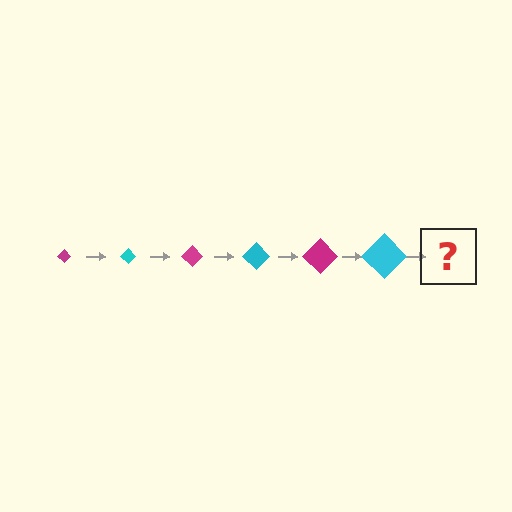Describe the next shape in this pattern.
It should be a magenta diamond, larger than the previous one.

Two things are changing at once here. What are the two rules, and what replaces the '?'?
The two rules are that the diamond grows larger each step and the color cycles through magenta and cyan. The '?' should be a magenta diamond, larger than the previous one.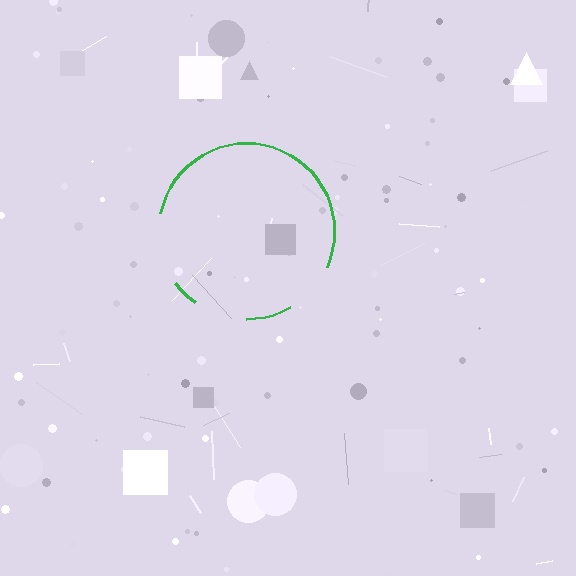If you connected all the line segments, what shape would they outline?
They would outline a circle.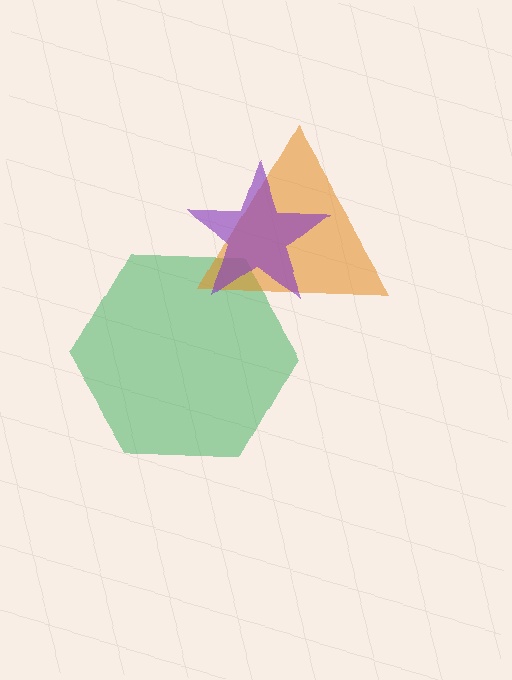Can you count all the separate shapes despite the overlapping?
Yes, there are 3 separate shapes.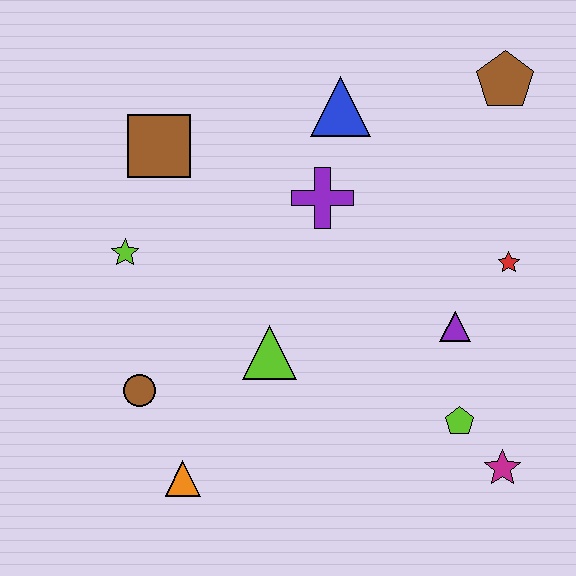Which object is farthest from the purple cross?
The magenta star is farthest from the purple cross.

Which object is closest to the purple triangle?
The red star is closest to the purple triangle.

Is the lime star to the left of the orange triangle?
Yes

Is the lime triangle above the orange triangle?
Yes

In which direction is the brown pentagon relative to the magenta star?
The brown pentagon is above the magenta star.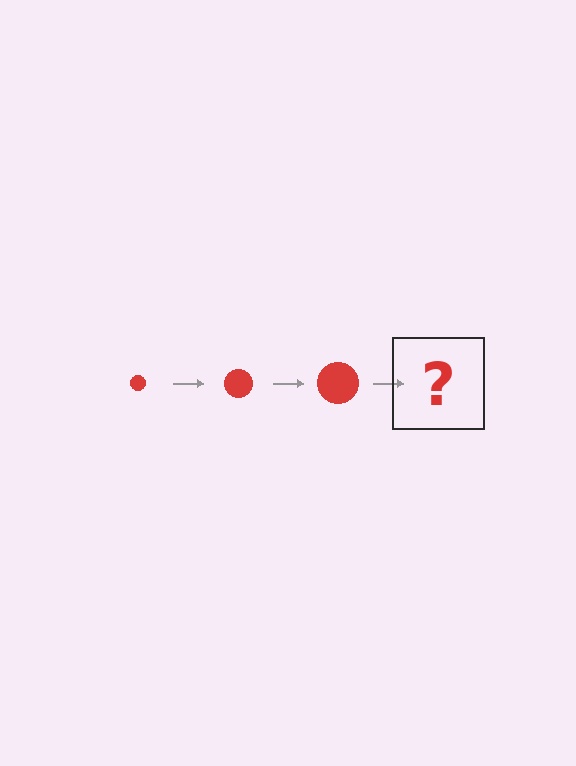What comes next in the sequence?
The next element should be a red circle, larger than the previous one.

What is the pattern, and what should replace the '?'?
The pattern is that the circle gets progressively larger each step. The '?' should be a red circle, larger than the previous one.